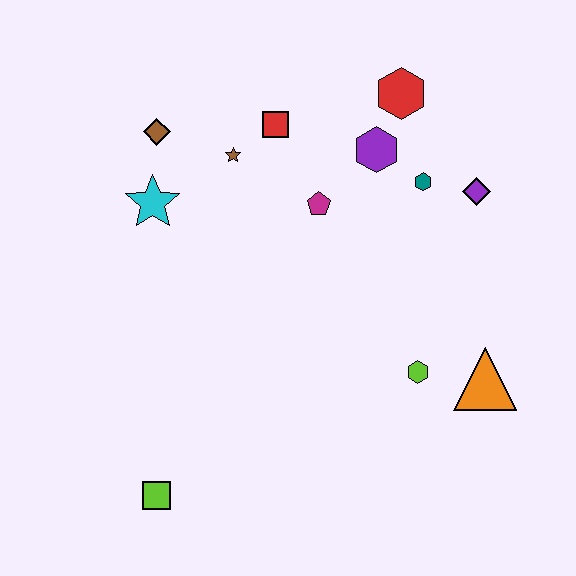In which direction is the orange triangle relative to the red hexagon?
The orange triangle is below the red hexagon.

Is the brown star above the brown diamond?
No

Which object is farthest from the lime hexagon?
The brown diamond is farthest from the lime hexagon.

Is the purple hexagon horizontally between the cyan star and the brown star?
No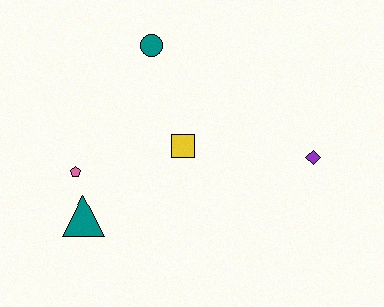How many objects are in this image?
There are 5 objects.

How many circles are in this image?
There is 1 circle.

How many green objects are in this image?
There are no green objects.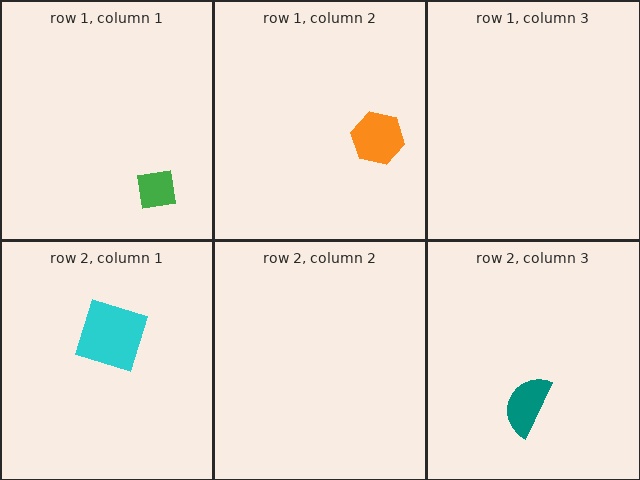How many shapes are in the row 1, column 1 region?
1.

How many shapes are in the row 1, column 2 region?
1.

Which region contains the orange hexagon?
The row 1, column 2 region.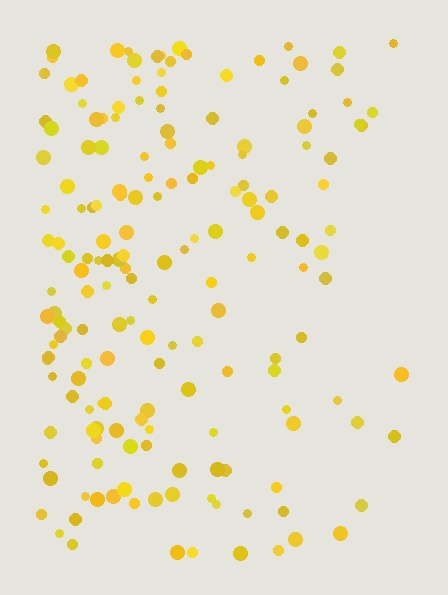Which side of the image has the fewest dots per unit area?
The right.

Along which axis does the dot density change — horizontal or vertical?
Horizontal.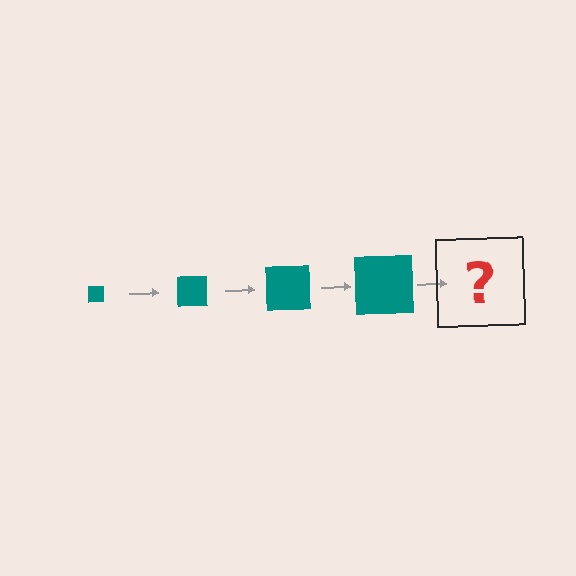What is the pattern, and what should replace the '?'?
The pattern is that the square gets progressively larger each step. The '?' should be a teal square, larger than the previous one.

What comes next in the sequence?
The next element should be a teal square, larger than the previous one.